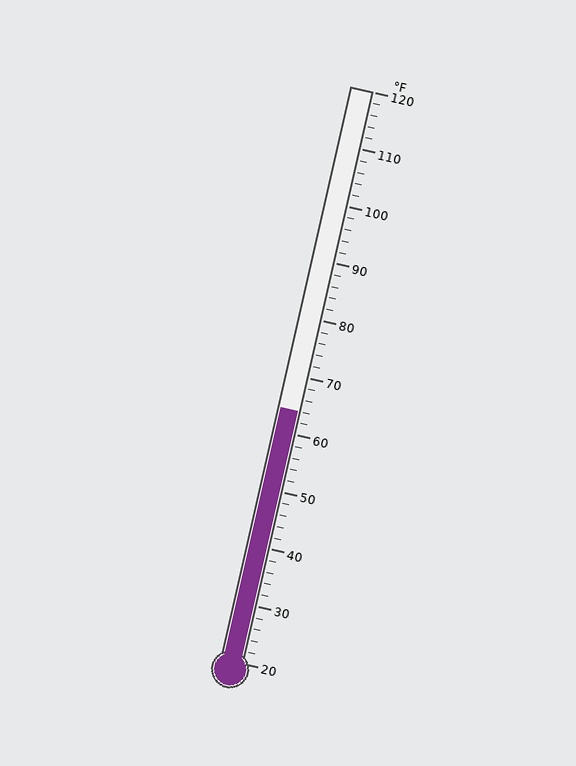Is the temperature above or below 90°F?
The temperature is below 90°F.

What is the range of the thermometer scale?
The thermometer scale ranges from 20°F to 120°F.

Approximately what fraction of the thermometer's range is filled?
The thermometer is filled to approximately 45% of its range.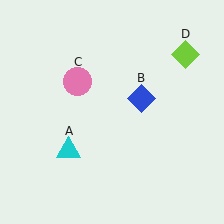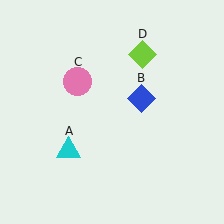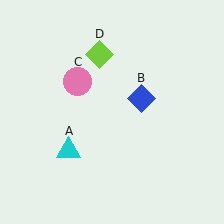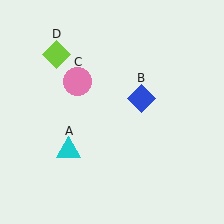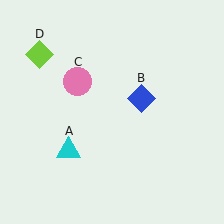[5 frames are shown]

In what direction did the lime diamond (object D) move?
The lime diamond (object D) moved left.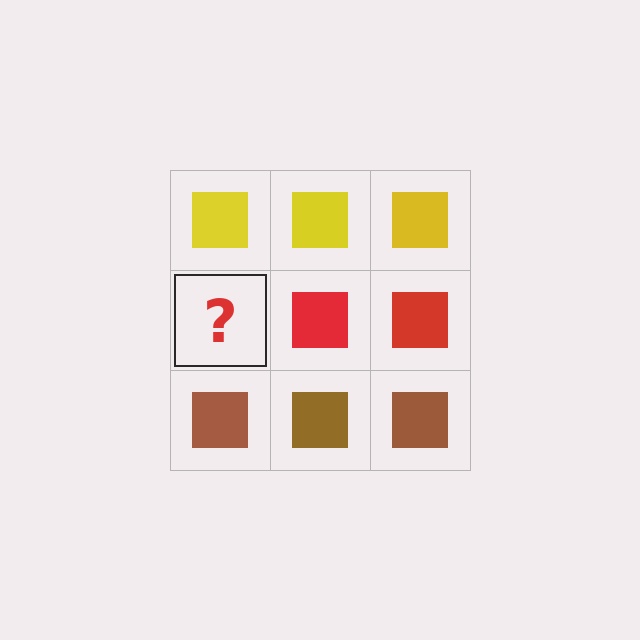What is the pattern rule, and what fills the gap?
The rule is that each row has a consistent color. The gap should be filled with a red square.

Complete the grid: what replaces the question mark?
The question mark should be replaced with a red square.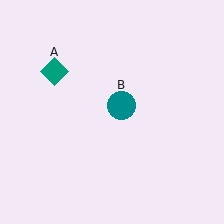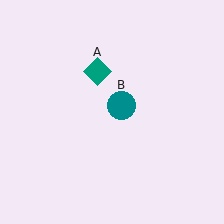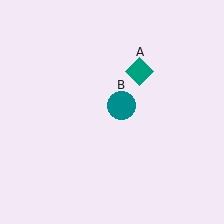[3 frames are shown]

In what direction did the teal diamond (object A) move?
The teal diamond (object A) moved right.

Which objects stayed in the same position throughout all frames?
Teal circle (object B) remained stationary.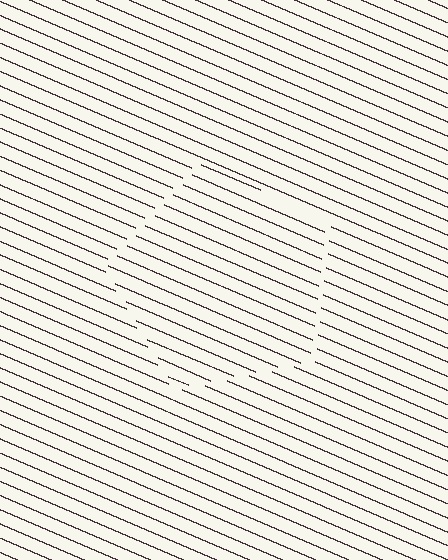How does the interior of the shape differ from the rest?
The interior of the shape contains the same grating, shifted by half a period — the contour is defined by the phase discontinuity where line-ends from the inner and outer gratings abut.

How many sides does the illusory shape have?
5 sides — the line-ends trace a pentagon.